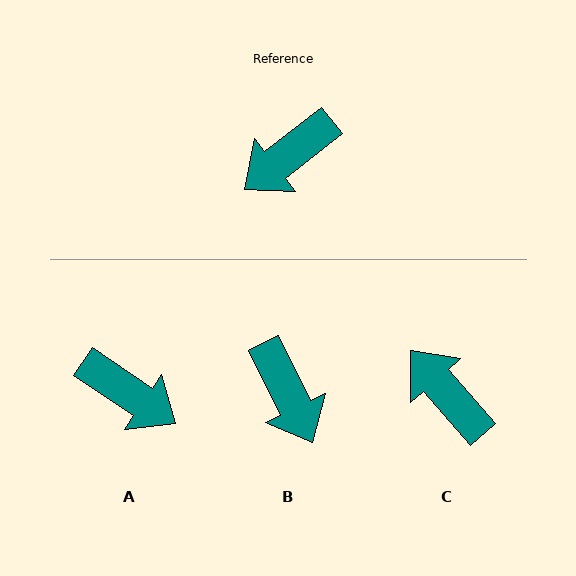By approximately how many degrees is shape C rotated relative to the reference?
Approximately 87 degrees clockwise.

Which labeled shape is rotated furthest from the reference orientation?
A, about 108 degrees away.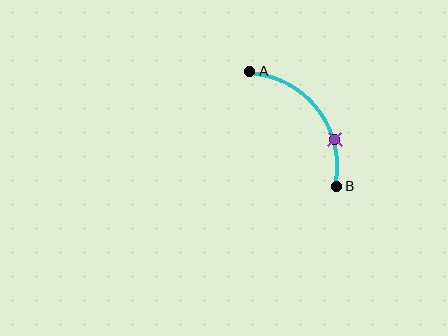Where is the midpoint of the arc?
The arc midpoint is the point on the curve farthest from the straight line joining A and B. It sits above and to the right of that line.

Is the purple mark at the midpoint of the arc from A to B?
No. The purple mark lies on the arc but is closer to endpoint B. The arc midpoint would be at the point on the curve equidistant along the arc from both A and B.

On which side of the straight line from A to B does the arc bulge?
The arc bulges above and to the right of the straight line connecting A and B.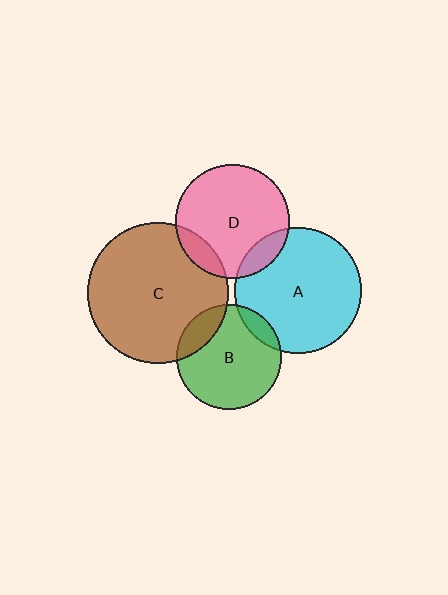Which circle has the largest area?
Circle C (brown).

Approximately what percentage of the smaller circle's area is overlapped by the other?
Approximately 10%.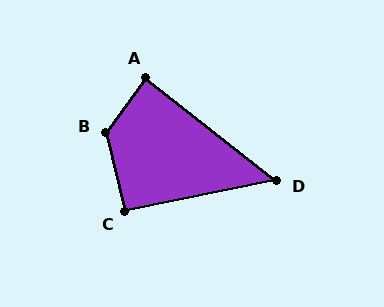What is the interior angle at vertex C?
Approximately 92 degrees (approximately right).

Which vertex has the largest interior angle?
B, at approximately 131 degrees.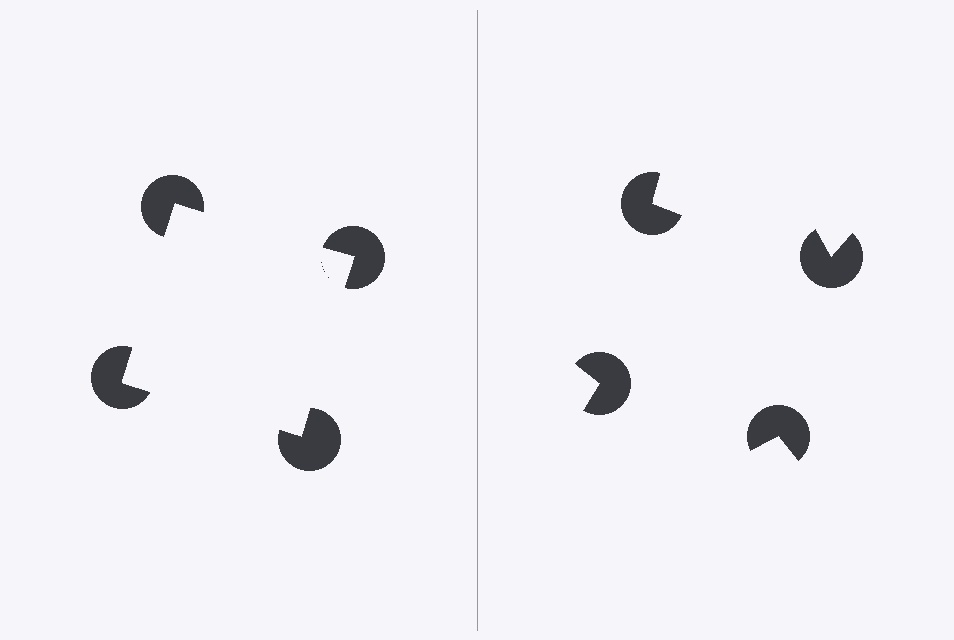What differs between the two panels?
The pac-man discs are positioned identically on both sides; only the wedge orientations differ. On the left they align to a square; on the right they are misaligned.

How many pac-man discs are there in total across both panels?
8 — 4 on each side.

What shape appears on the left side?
An illusory square.